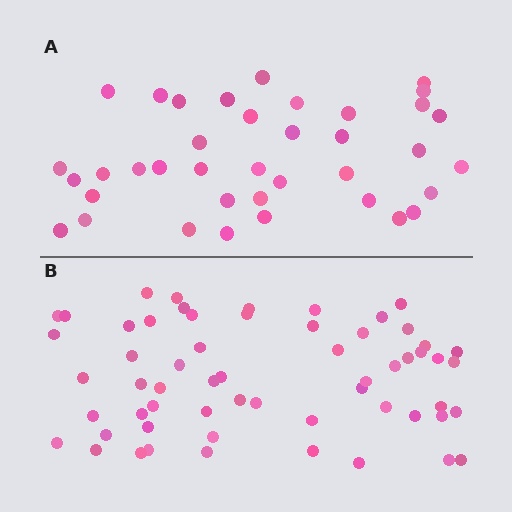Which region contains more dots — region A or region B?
Region B (the bottom region) has more dots.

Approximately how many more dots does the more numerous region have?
Region B has approximately 20 more dots than region A.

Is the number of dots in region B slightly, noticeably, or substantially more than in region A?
Region B has substantially more. The ratio is roughly 1.6 to 1.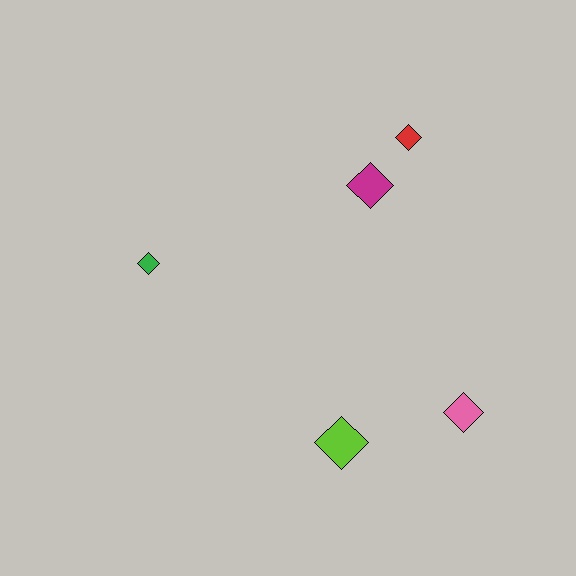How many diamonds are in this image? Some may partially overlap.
There are 5 diamonds.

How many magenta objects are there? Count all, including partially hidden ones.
There is 1 magenta object.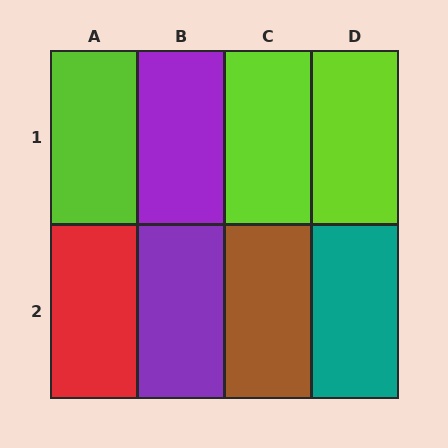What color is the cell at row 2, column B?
Purple.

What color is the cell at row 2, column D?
Teal.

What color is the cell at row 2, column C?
Brown.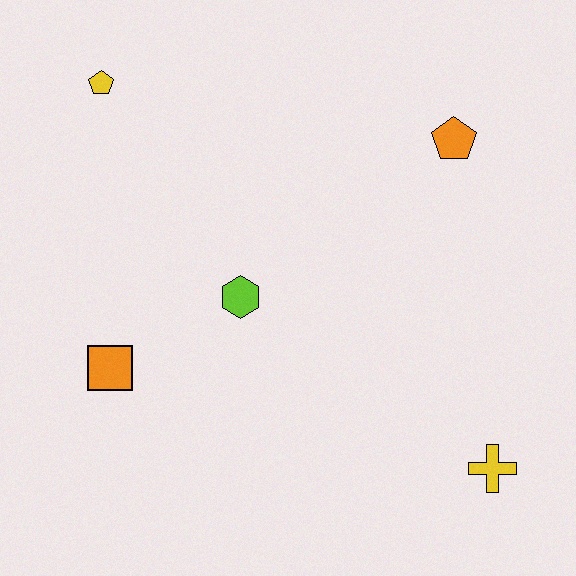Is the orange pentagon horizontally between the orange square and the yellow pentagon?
No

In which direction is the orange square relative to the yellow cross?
The orange square is to the left of the yellow cross.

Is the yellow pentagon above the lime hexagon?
Yes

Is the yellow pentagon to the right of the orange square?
No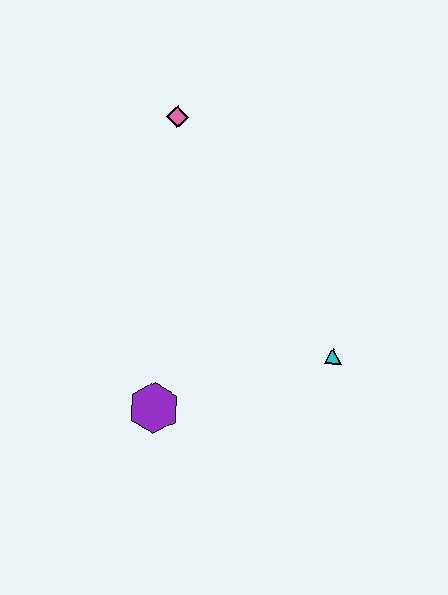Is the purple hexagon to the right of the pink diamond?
No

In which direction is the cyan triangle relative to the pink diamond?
The cyan triangle is below the pink diamond.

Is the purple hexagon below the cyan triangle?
Yes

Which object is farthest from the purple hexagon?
The pink diamond is farthest from the purple hexagon.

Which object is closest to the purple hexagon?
The cyan triangle is closest to the purple hexagon.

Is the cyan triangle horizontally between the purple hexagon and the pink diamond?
No